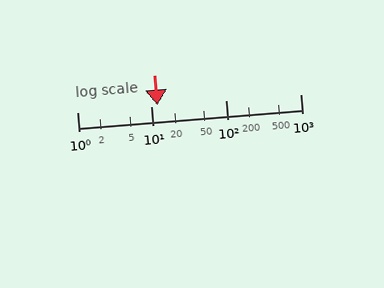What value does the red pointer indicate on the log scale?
The pointer indicates approximately 12.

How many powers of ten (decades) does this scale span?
The scale spans 3 decades, from 1 to 1000.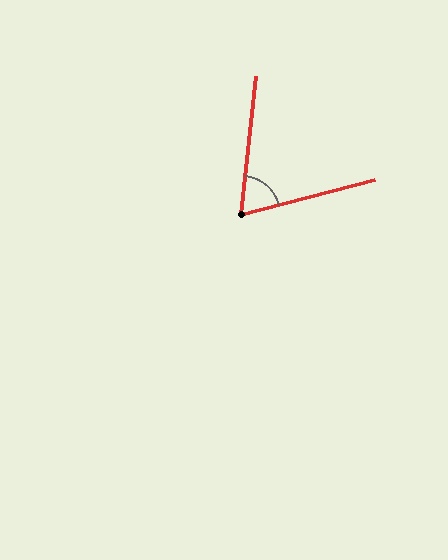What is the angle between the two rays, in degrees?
Approximately 69 degrees.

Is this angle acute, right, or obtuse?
It is acute.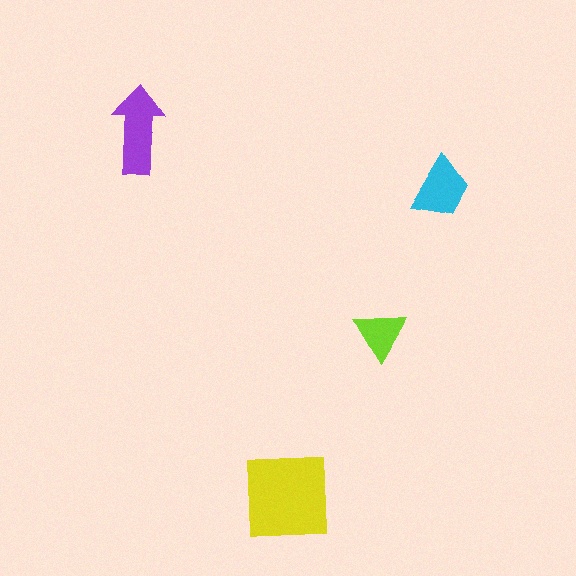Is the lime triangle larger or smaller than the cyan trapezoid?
Smaller.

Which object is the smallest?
The lime triangle.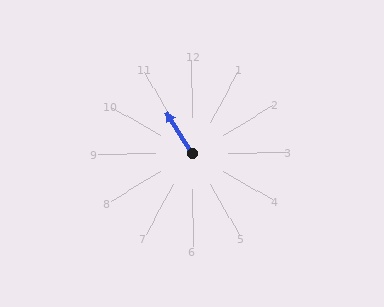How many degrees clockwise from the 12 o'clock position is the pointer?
Approximately 328 degrees.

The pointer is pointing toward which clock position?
Roughly 11 o'clock.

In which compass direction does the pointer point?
Northwest.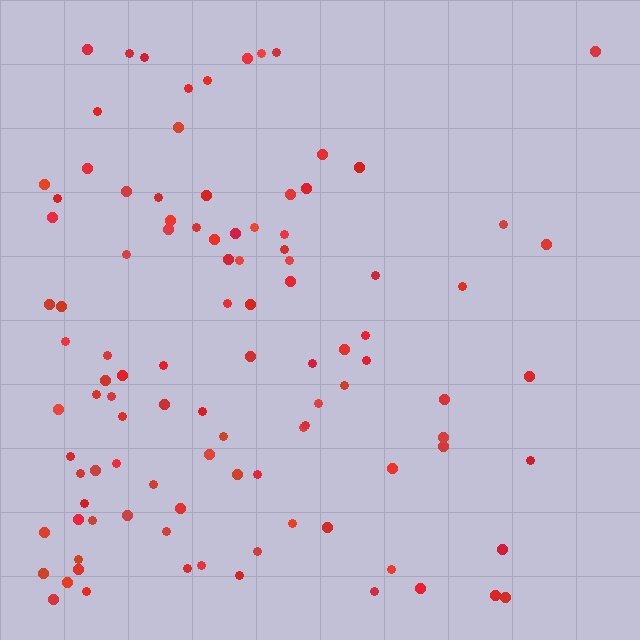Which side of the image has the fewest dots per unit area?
The right.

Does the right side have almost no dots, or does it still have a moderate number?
Still a moderate number, just noticeably fewer than the left.